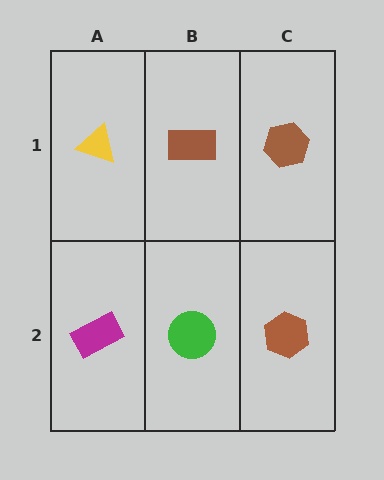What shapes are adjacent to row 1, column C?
A brown hexagon (row 2, column C), a brown rectangle (row 1, column B).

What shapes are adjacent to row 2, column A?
A yellow triangle (row 1, column A), a green circle (row 2, column B).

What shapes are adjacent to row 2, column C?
A brown hexagon (row 1, column C), a green circle (row 2, column B).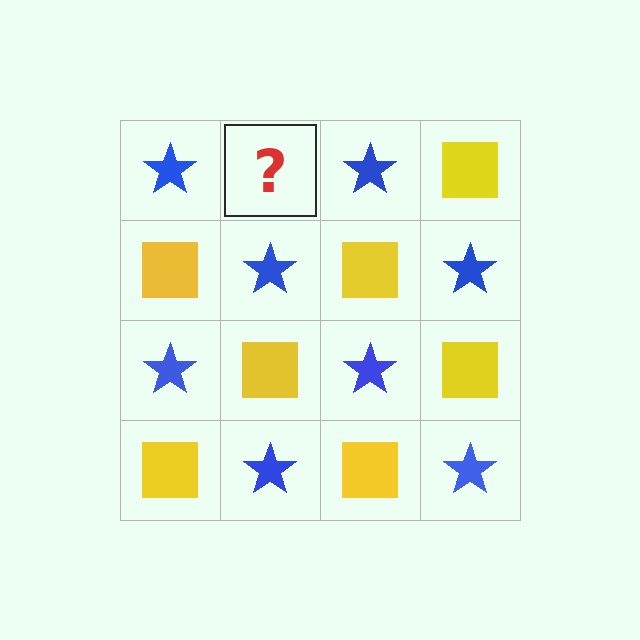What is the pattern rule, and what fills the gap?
The rule is that it alternates blue star and yellow square in a checkerboard pattern. The gap should be filled with a yellow square.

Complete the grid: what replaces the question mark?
The question mark should be replaced with a yellow square.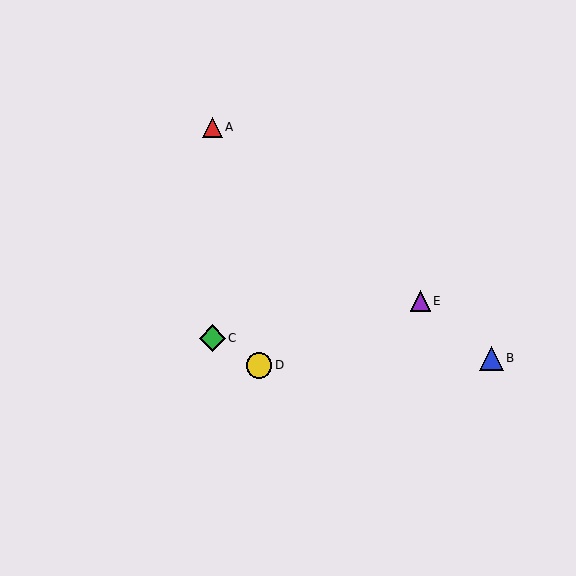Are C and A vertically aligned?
Yes, both are at x≈212.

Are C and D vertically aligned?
No, C is at x≈212 and D is at x≈259.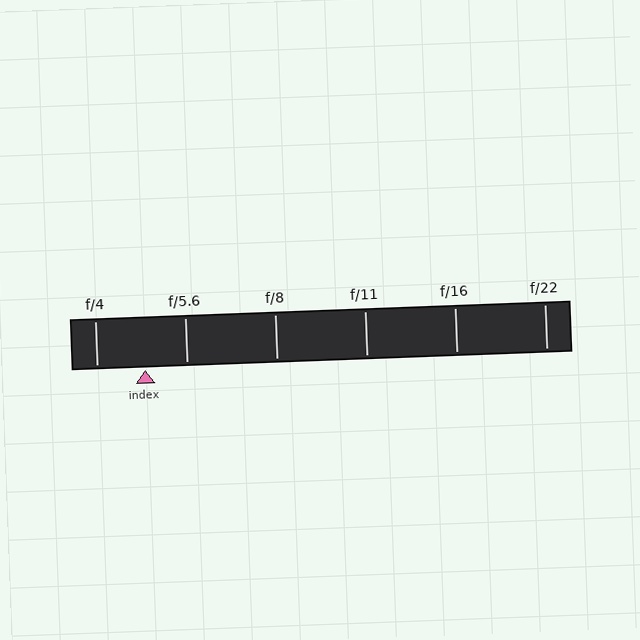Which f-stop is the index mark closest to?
The index mark is closest to f/5.6.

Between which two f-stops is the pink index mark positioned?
The index mark is between f/4 and f/5.6.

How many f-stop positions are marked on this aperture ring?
There are 6 f-stop positions marked.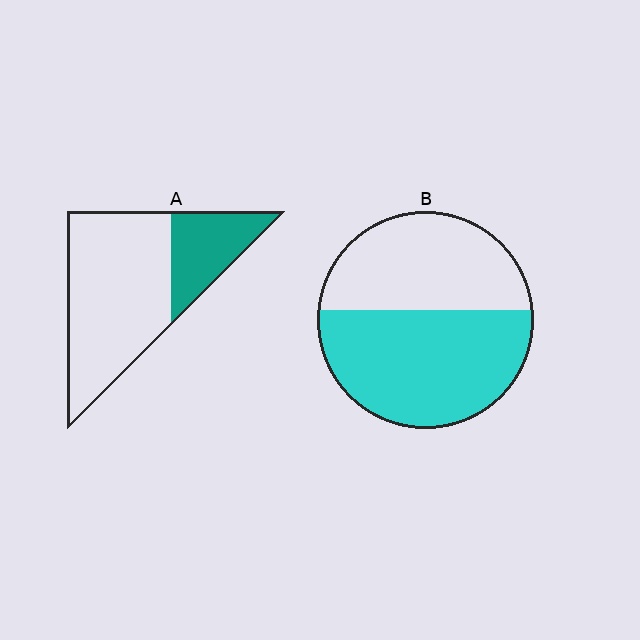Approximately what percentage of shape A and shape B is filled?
A is approximately 25% and B is approximately 55%.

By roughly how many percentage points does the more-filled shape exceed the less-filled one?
By roughly 30 percentage points (B over A).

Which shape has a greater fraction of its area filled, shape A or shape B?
Shape B.